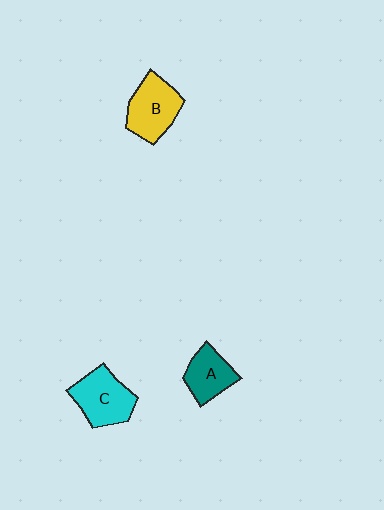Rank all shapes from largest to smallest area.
From largest to smallest: C (cyan), B (yellow), A (teal).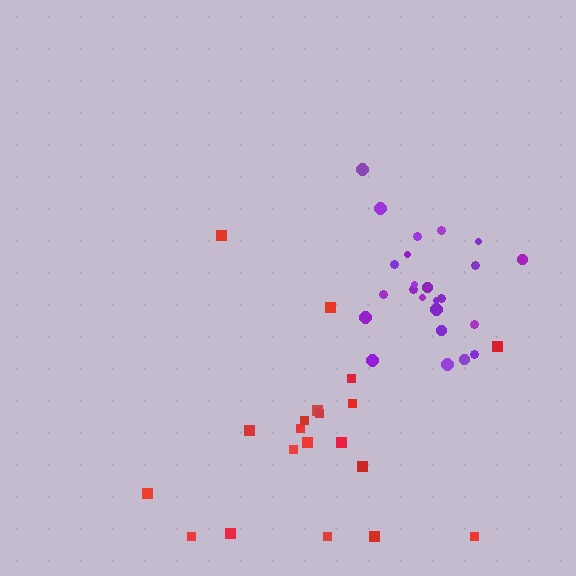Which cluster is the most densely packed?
Purple.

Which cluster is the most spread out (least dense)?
Red.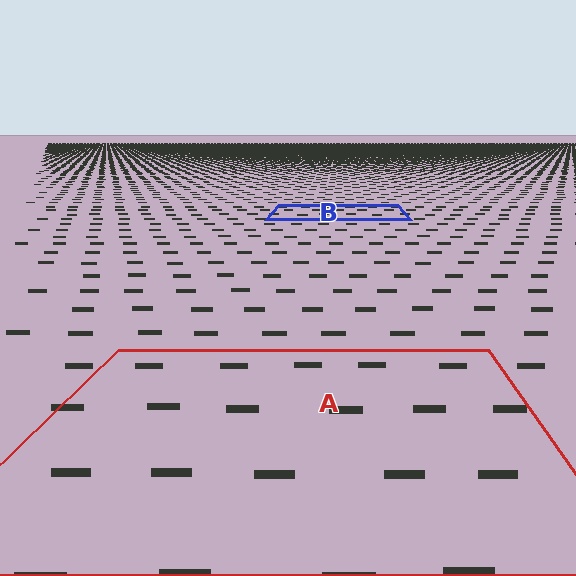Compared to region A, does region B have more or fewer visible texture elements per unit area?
Region B has more texture elements per unit area — they are packed more densely because it is farther away.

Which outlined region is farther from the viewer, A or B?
Region B is farther from the viewer — the texture elements inside it appear smaller and more densely packed.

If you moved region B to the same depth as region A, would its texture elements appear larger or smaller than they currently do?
They would appear larger. At a closer depth, the same texture elements are projected at a bigger on-screen size.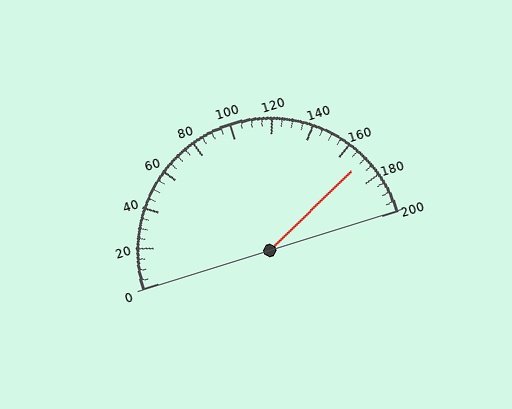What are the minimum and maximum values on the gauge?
The gauge ranges from 0 to 200.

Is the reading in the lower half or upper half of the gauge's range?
The reading is in the upper half of the range (0 to 200).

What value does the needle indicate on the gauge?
The needle indicates approximately 170.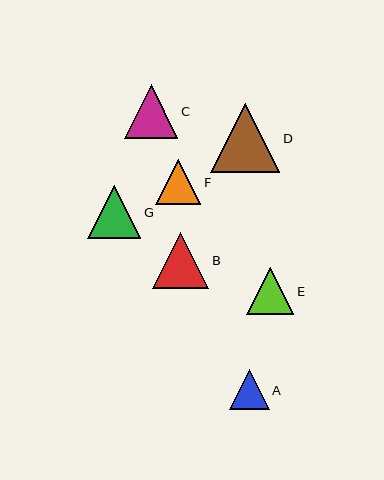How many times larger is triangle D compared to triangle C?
Triangle D is approximately 1.3 times the size of triangle C.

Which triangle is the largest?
Triangle D is the largest with a size of approximately 69 pixels.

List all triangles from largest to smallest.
From largest to smallest: D, B, C, G, E, F, A.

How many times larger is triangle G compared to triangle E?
Triangle G is approximately 1.1 times the size of triangle E.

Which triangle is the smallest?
Triangle A is the smallest with a size of approximately 40 pixels.